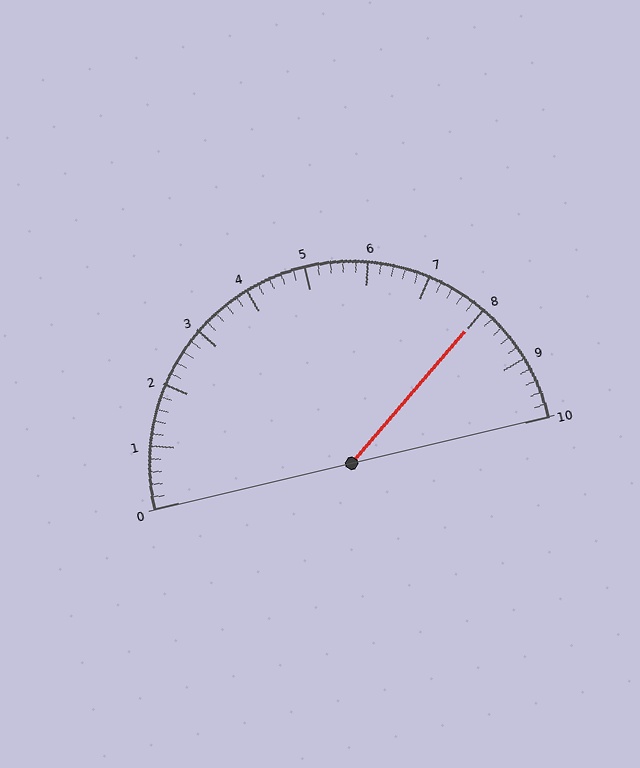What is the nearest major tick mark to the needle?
The nearest major tick mark is 8.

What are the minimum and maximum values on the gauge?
The gauge ranges from 0 to 10.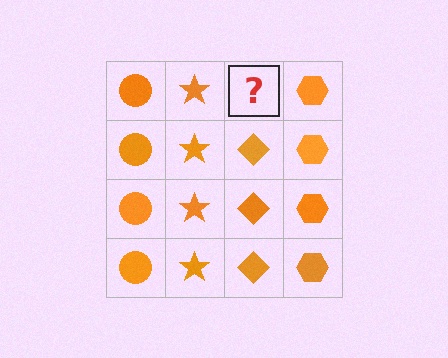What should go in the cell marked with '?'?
The missing cell should contain an orange diamond.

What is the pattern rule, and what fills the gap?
The rule is that each column has a consistent shape. The gap should be filled with an orange diamond.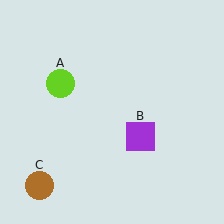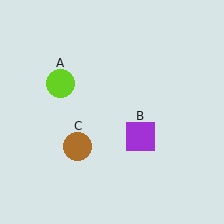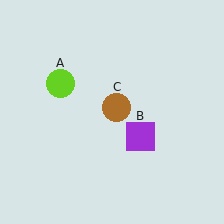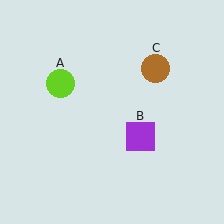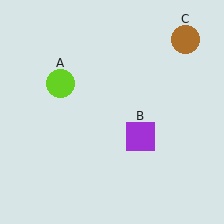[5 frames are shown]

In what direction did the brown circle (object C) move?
The brown circle (object C) moved up and to the right.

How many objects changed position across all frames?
1 object changed position: brown circle (object C).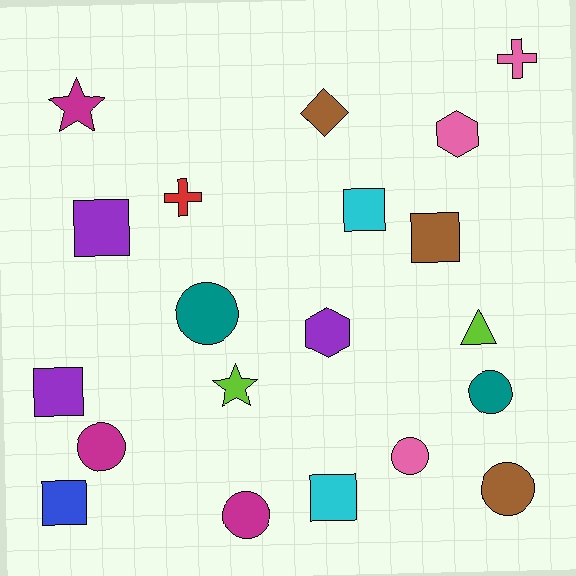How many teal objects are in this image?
There are 2 teal objects.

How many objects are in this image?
There are 20 objects.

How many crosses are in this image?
There are 2 crosses.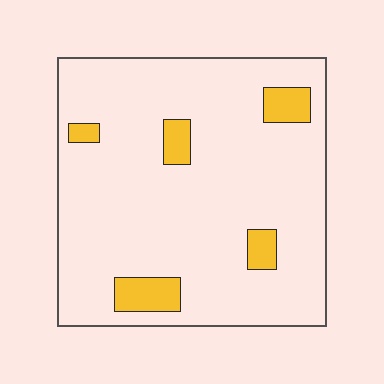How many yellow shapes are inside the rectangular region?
5.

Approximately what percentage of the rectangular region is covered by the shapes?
Approximately 10%.